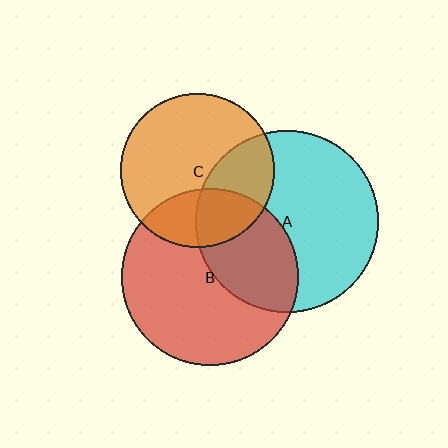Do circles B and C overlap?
Yes.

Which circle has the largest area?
Circle A (cyan).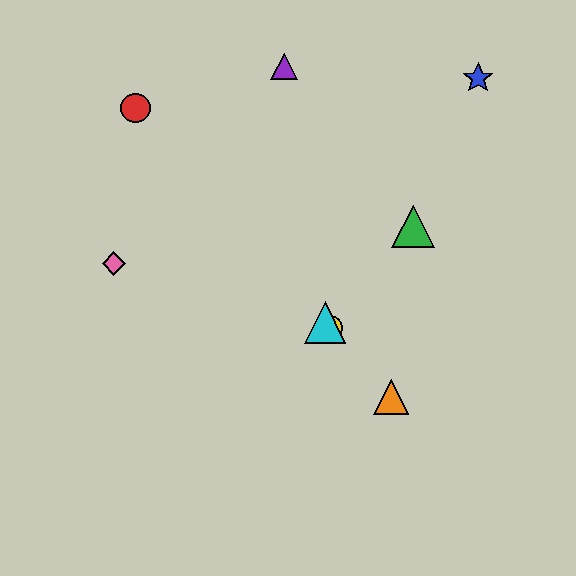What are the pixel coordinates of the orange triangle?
The orange triangle is at (391, 397).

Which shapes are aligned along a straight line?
The red circle, the yellow circle, the orange triangle, the cyan triangle are aligned along a straight line.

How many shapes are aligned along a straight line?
4 shapes (the red circle, the yellow circle, the orange triangle, the cyan triangle) are aligned along a straight line.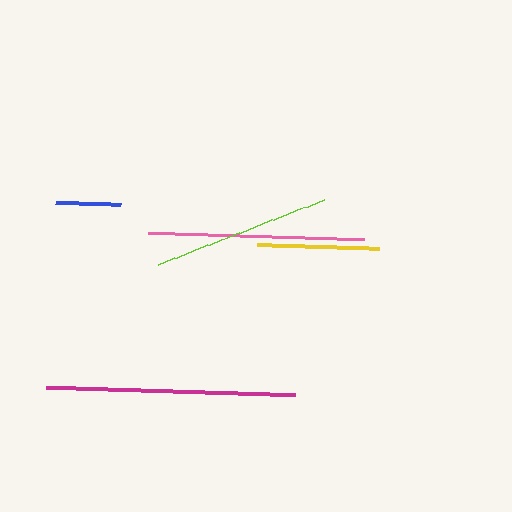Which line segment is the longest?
The magenta line is the longest at approximately 248 pixels.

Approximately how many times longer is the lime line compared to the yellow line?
The lime line is approximately 1.5 times the length of the yellow line.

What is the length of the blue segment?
The blue segment is approximately 66 pixels long.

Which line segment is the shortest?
The blue line is the shortest at approximately 66 pixels.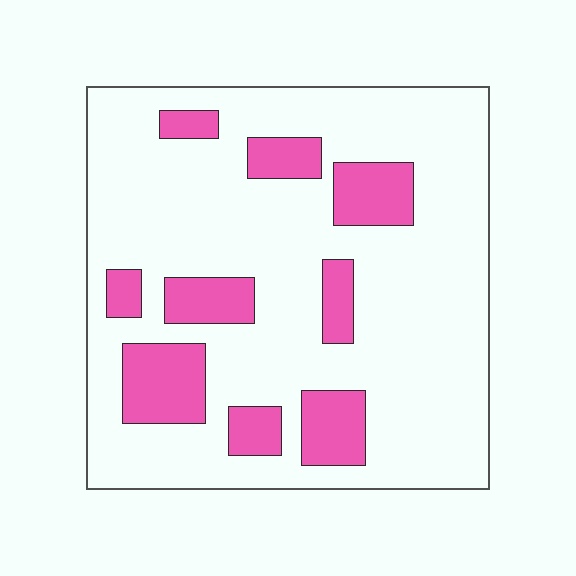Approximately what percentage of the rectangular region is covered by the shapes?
Approximately 20%.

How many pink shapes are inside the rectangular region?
9.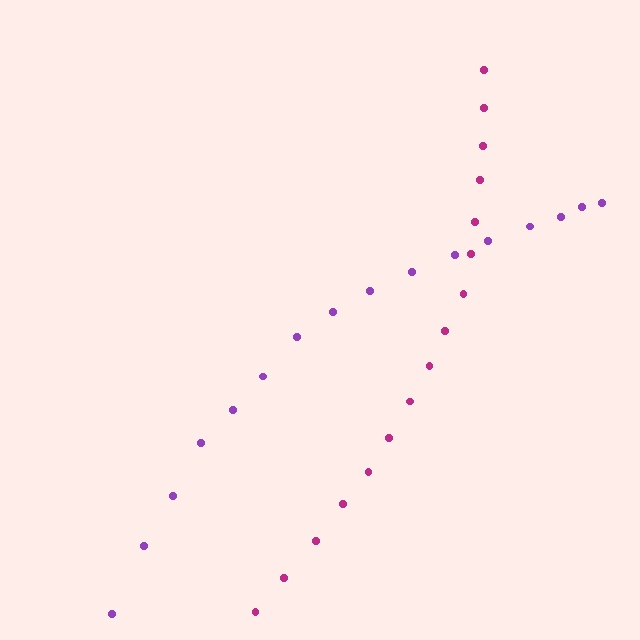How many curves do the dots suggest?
There are 2 distinct paths.